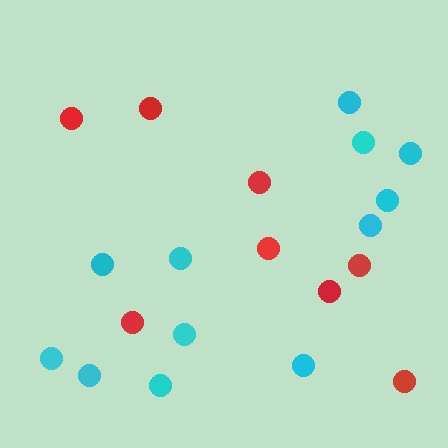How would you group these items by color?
There are 2 groups: one group of red circles (8) and one group of cyan circles (12).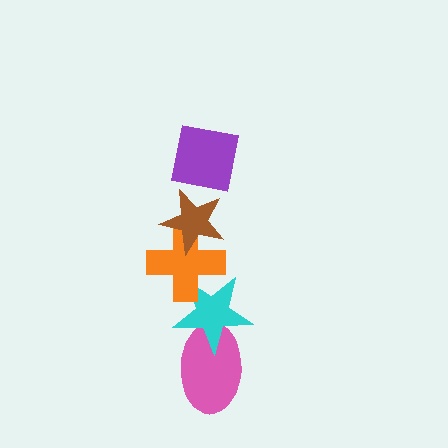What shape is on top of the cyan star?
The orange cross is on top of the cyan star.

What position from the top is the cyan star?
The cyan star is 4th from the top.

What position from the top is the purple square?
The purple square is 1st from the top.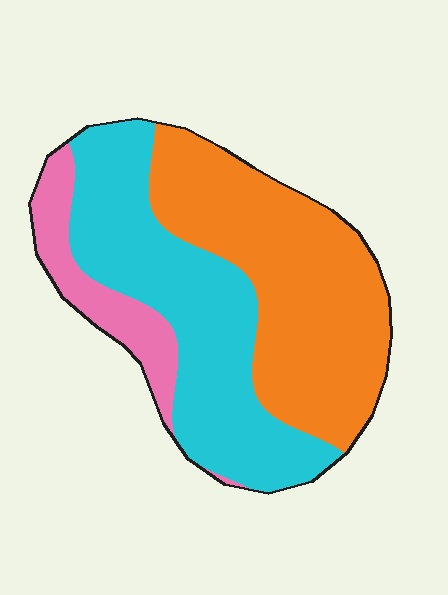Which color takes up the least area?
Pink, at roughly 15%.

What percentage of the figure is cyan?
Cyan covers around 40% of the figure.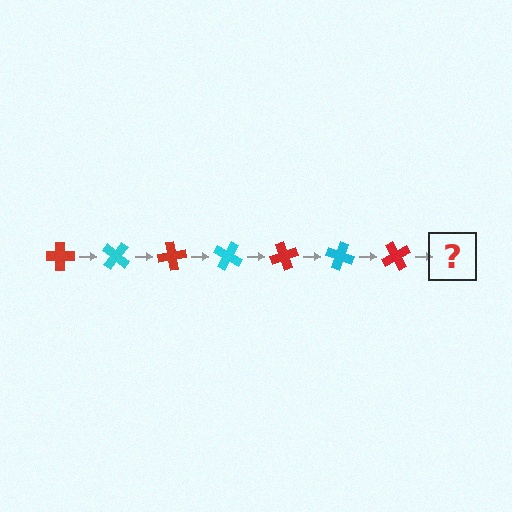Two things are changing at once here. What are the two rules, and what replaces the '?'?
The two rules are that it rotates 40 degrees each step and the color cycles through red and cyan. The '?' should be a cyan cross, rotated 280 degrees from the start.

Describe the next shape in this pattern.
It should be a cyan cross, rotated 280 degrees from the start.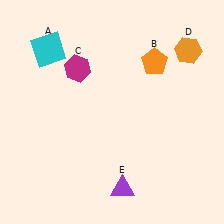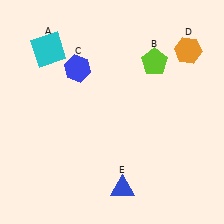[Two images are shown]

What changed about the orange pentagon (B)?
In Image 1, B is orange. In Image 2, it changed to lime.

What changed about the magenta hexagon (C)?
In Image 1, C is magenta. In Image 2, it changed to blue.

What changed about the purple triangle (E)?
In Image 1, E is purple. In Image 2, it changed to blue.